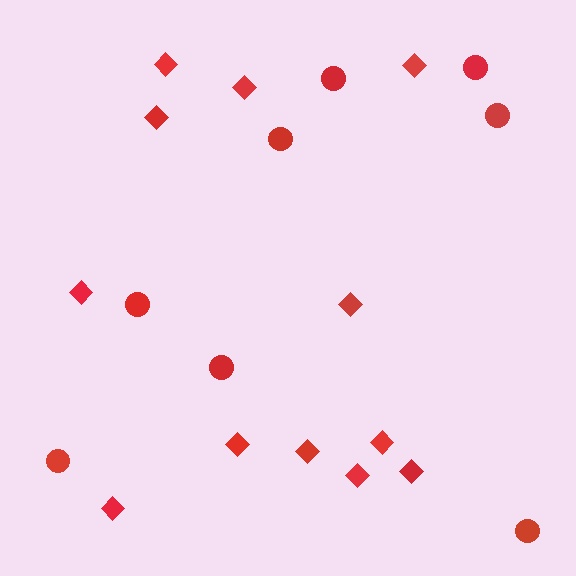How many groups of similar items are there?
There are 2 groups: one group of diamonds (12) and one group of circles (8).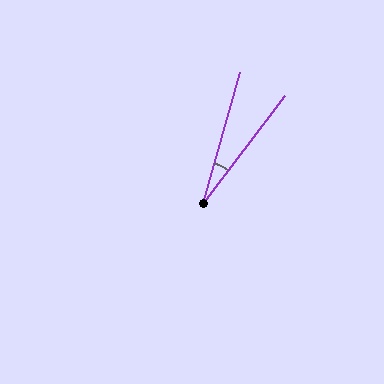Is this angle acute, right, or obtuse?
It is acute.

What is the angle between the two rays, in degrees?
Approximately 21 degrees.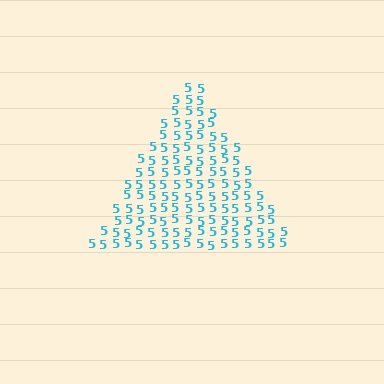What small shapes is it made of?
It is made of small digit 5's.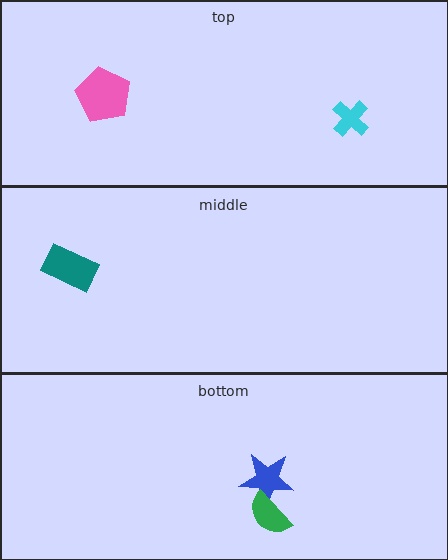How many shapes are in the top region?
2.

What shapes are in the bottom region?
The blue star, the green semicircle.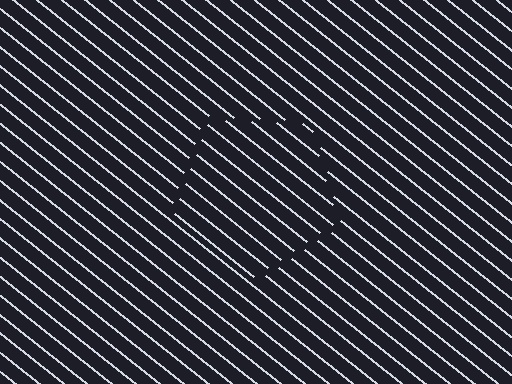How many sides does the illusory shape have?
5 sides — the line-ends trace a pentagon.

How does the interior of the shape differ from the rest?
The interior of the shape contains the same grating, shifted by half a period — the contour is defined by the phase discontinuity where line-ends from the inner and outer gratings abut.